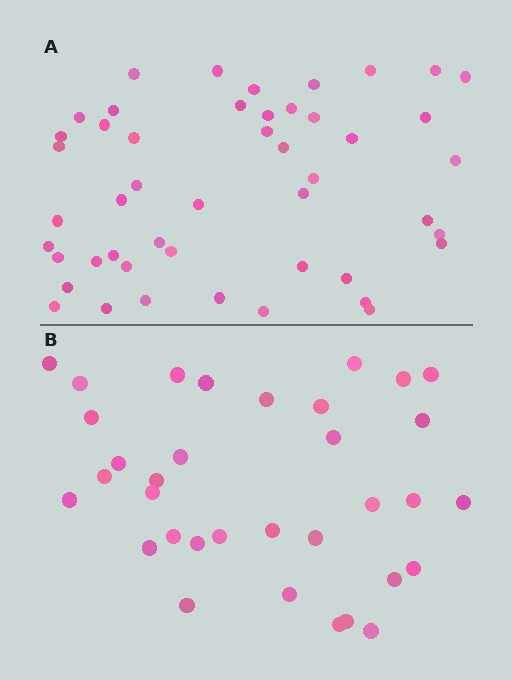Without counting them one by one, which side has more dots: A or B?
Region A (the top region) has more dots.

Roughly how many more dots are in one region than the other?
Region A has approximately 15 more dots than region B.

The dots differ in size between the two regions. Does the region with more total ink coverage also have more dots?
No. Region B has more total ink coverage because its dots are larger, but region A actually contains more individual dots. Total area can be misleading — the number of items is what matters here.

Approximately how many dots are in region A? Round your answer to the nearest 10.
About 50 dots. (The exact count is 48, which rounds to 50.)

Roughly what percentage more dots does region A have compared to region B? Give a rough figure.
About 40% more.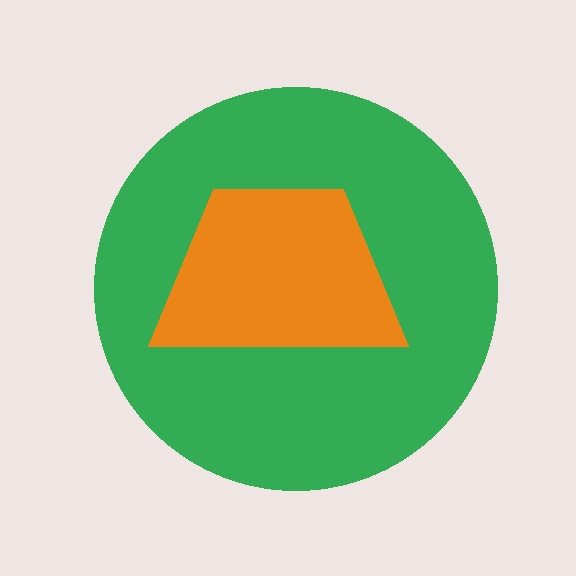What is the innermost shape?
The orange trapezoid.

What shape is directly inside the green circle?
The orange trapezoid.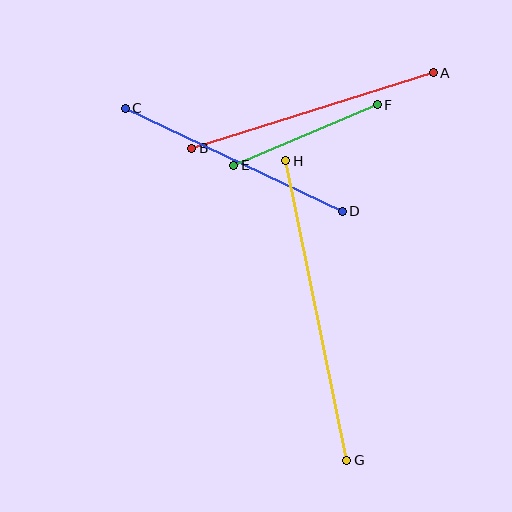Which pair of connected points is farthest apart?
Points G and H are farthest apart.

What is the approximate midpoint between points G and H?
The midpoint is at approximately (316, 311) pixels.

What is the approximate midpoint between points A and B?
The midpoint is at approximately (312, 110) pixels.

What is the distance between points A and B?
The distance is approximately 253 pixels.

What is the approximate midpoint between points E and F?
The midpoint is at approximately (306, 135) pixels.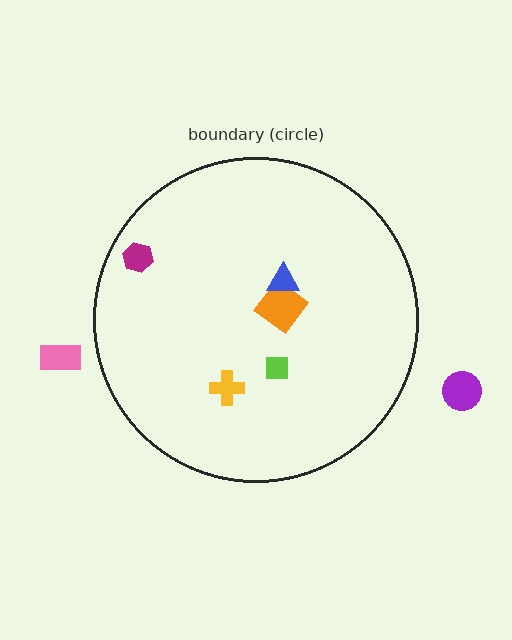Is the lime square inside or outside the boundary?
Inside.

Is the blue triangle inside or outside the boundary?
Inside.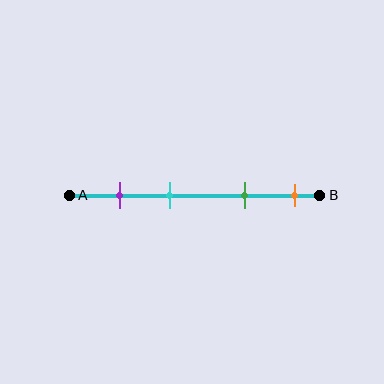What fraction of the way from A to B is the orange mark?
The orange mark is approximately 90% (0.9) of the way from A to B.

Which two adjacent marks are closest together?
The purple and cyan marks are the closest adjacent pair.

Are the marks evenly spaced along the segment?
No, the marks are not evenly spaced.